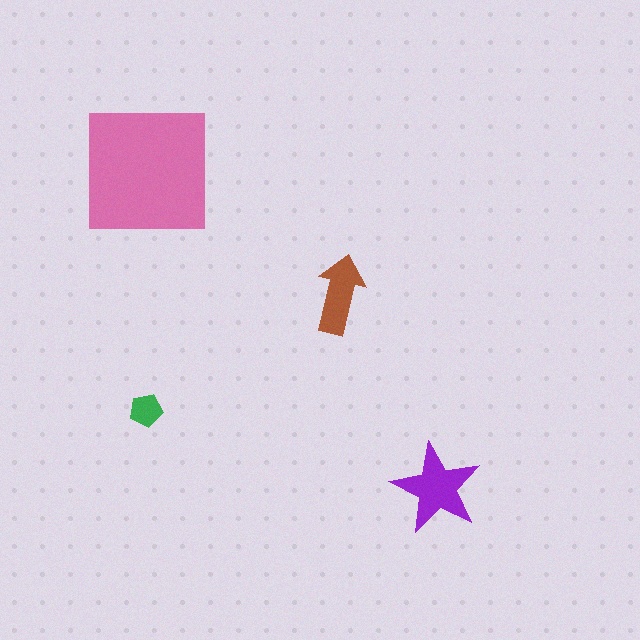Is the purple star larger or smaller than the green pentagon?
Larger.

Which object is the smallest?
The green pentagon.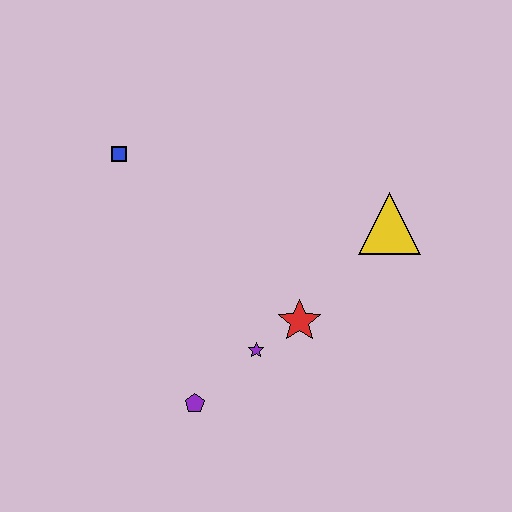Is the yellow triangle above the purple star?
Yes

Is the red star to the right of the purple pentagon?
Yes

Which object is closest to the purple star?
The red star is closest to the purple star.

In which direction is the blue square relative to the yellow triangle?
The blue square is to the left of the yellow triangle.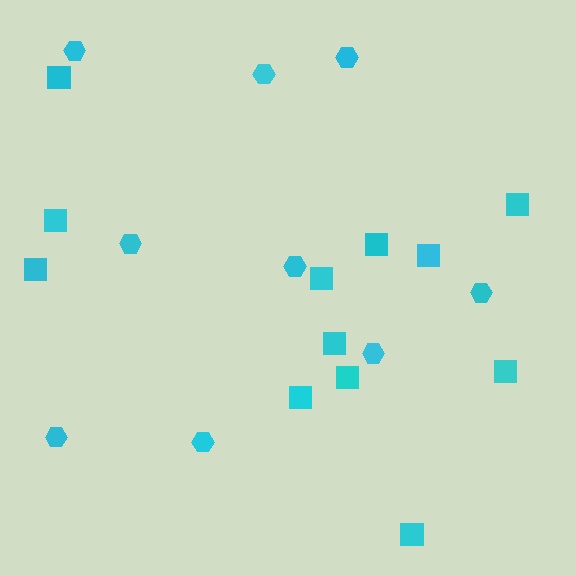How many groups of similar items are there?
There are 2 groups: one group of hexagons (9) and one group of squares (12).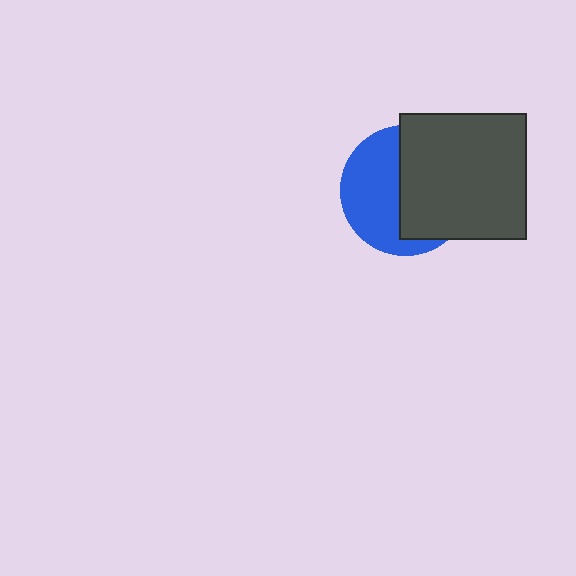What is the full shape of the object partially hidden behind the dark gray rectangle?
The partially hidden object is a blue circle.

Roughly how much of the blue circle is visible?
About half of it is visible (roughly 49%).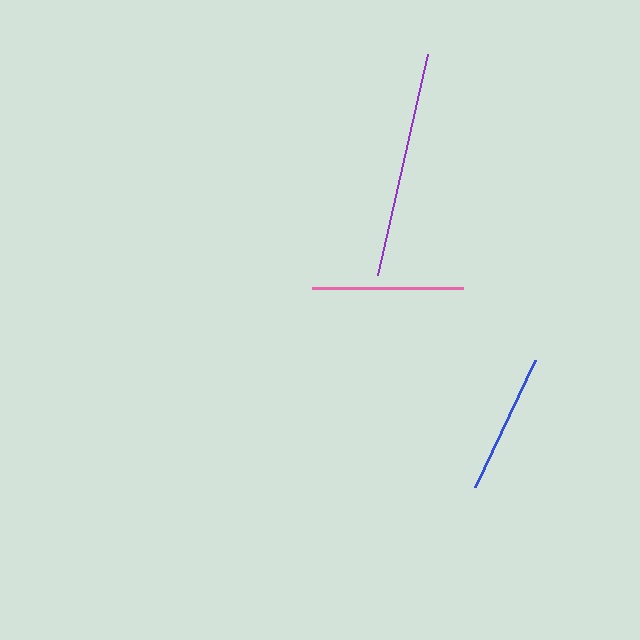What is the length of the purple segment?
The purple segment is approximately 227 pixels long.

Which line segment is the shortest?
The blue line is the shortest at approximately 140 pixels.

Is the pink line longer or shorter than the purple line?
The purple line is longer than the pink line.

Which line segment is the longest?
The purple line is the longest at approximately 227 pixels.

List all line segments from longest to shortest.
From longest to shortest: purple, pink, blue.